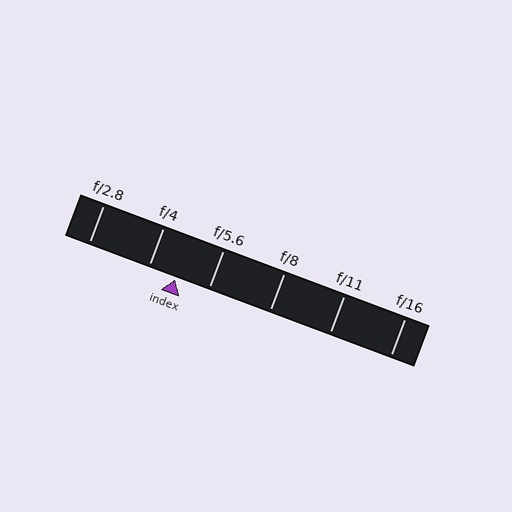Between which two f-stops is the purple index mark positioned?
The index mark is between f/4 and f/5.6.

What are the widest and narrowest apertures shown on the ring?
The widest aperture shown is f/2.8 and the narrowest is f/16.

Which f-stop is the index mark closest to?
The index mark is closest to f/4.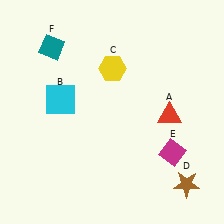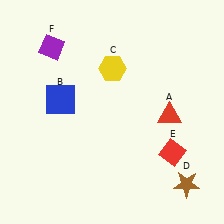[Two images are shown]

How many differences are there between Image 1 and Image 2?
There are 3 differences between the two images.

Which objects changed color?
B changed from cyan to blue. E changed from magenta to red. F changed from teal to purple.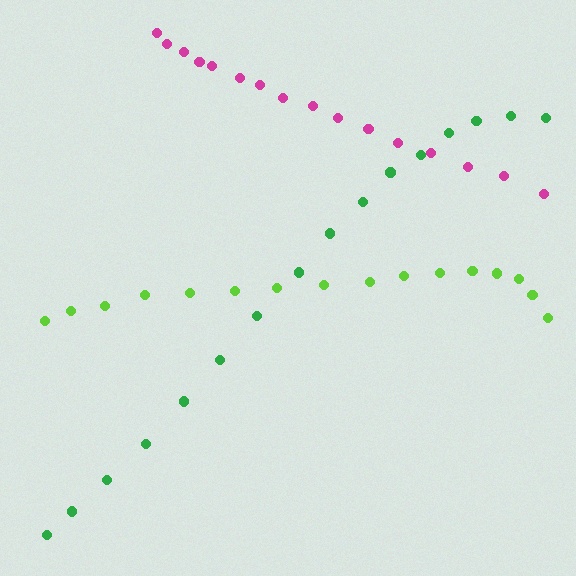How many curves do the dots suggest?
There are 3 distinct paths.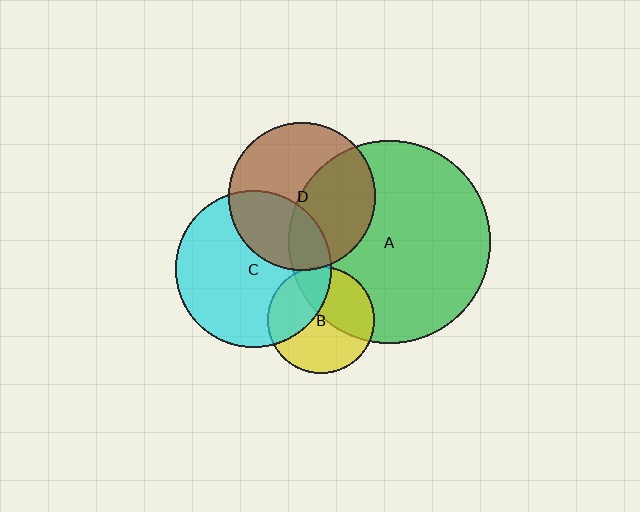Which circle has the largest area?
Circle A (green).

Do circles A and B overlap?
Yes.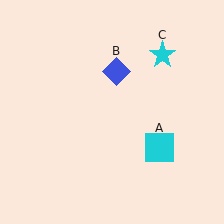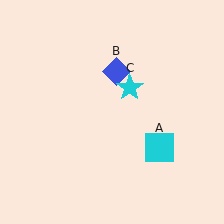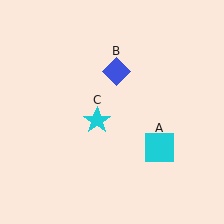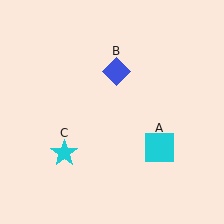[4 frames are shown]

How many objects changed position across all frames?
1 object changed position: cyan star (object C).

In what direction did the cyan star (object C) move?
The cyan star (object C) moved down and to the left.